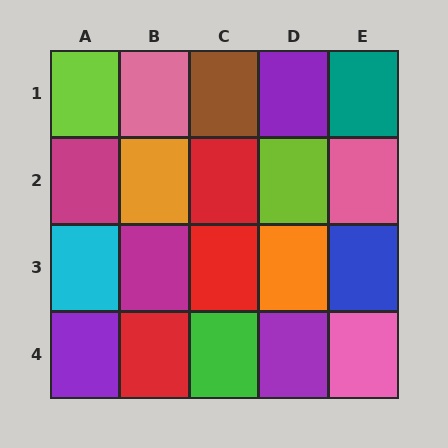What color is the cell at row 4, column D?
Purple.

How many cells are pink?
3 cells are pink.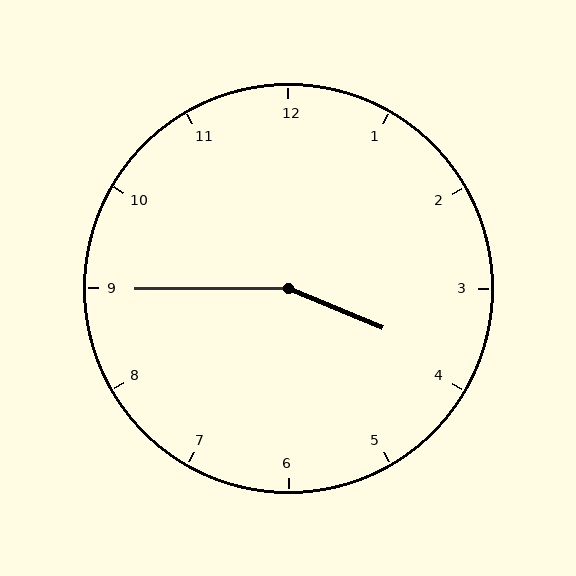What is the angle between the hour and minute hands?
Approximately 158 degrees.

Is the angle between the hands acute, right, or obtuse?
It is obtuse.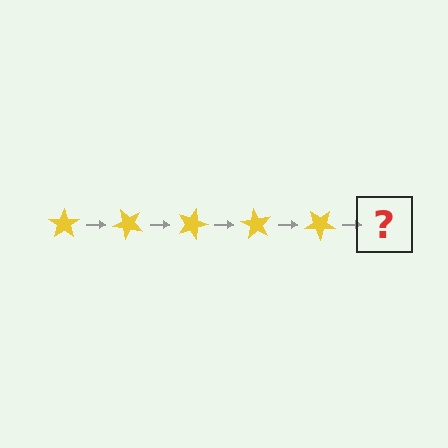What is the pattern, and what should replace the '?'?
The pattern is that the star rotates 45 degrees each step. The '?' should be a yellow star rotated 225 degrees.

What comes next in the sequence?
The next element should be a yellow star rotated 225 degrees.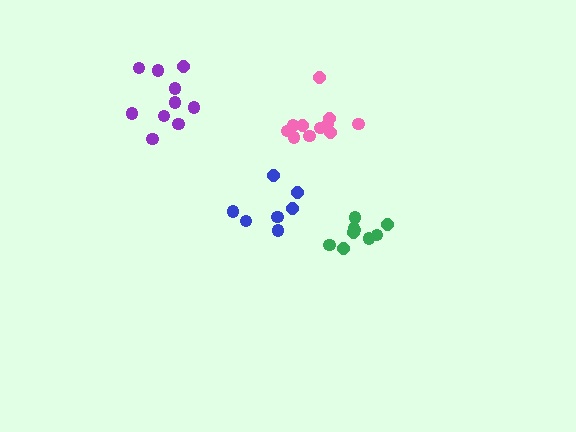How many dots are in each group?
Group 1: 9 dots, Group 2: 10 dots, Group 3: 7 dots, Group 4: 11 dots (37 total).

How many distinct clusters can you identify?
There are 4 distinct clusters.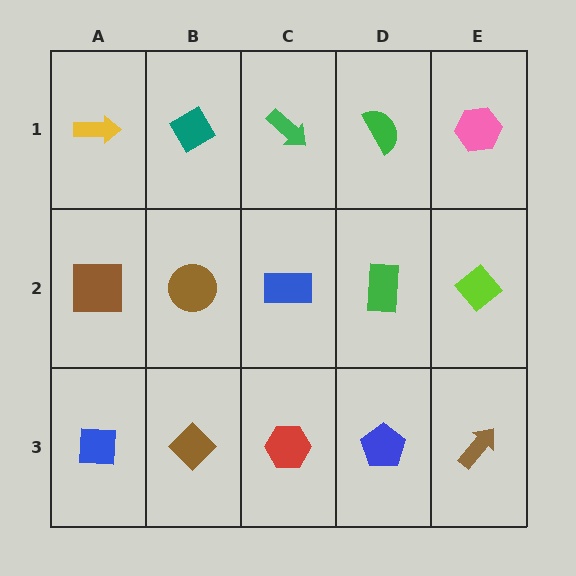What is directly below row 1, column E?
A lime diamond.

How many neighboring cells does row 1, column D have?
3.